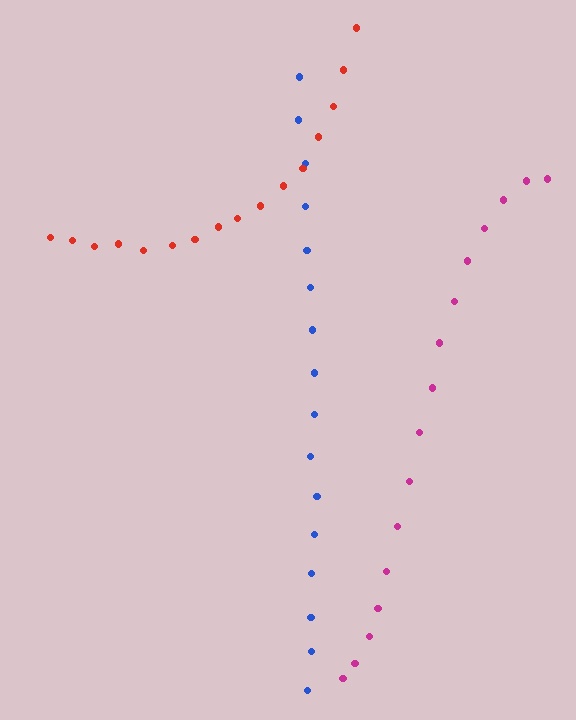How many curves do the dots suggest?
There are 3 distinct paths.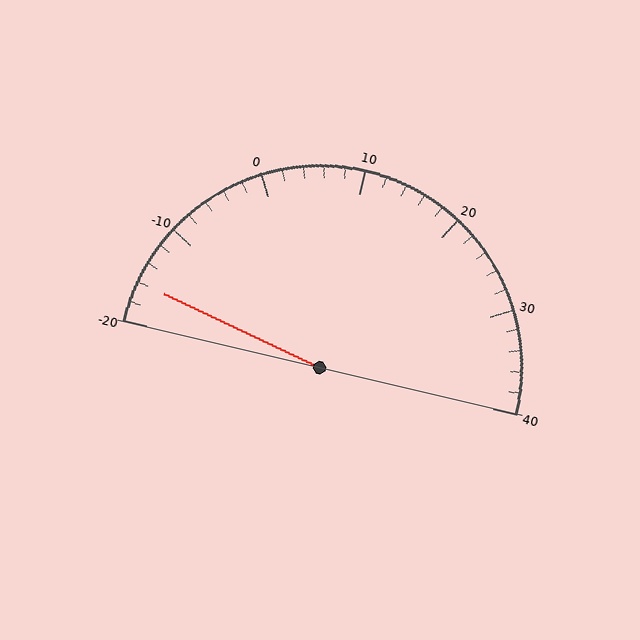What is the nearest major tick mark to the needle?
The nearest major tick mark is -20.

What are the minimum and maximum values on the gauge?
The gauge ranges from -20 to 40.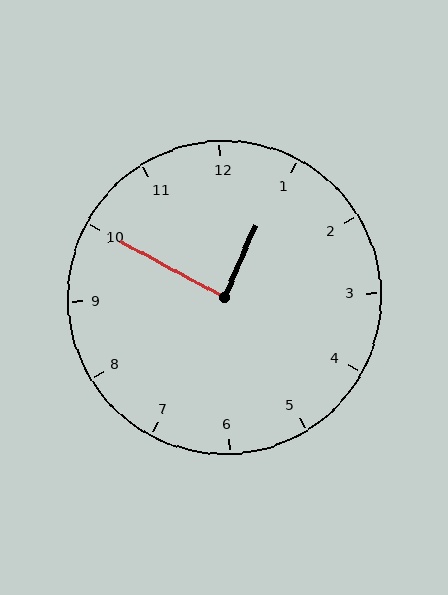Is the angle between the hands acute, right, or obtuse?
It is right.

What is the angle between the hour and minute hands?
Approximately 85 degrees.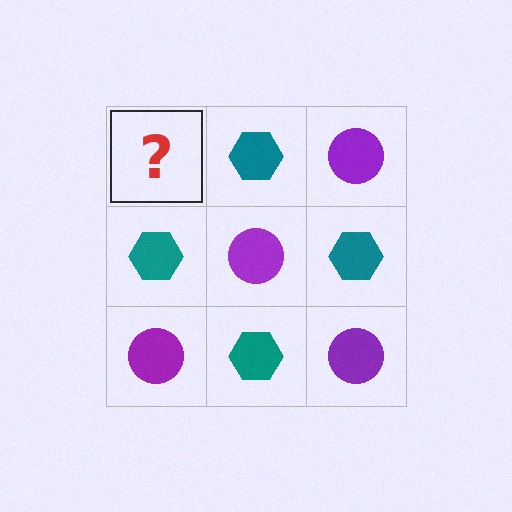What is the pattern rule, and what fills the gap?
The rule is that it alternates purple circle and teal hexagon in a checkerboard pattern. The gap should be filled with a purple circle.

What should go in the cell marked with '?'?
The missing cell should contain a purple circle.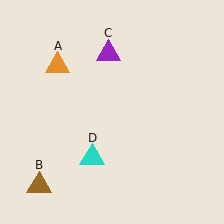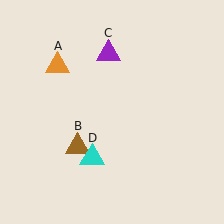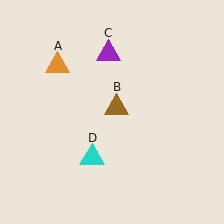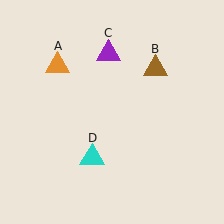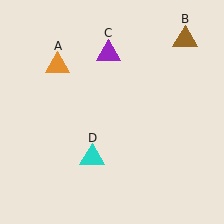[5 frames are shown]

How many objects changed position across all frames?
1 object changed position: brown triangle (object B).